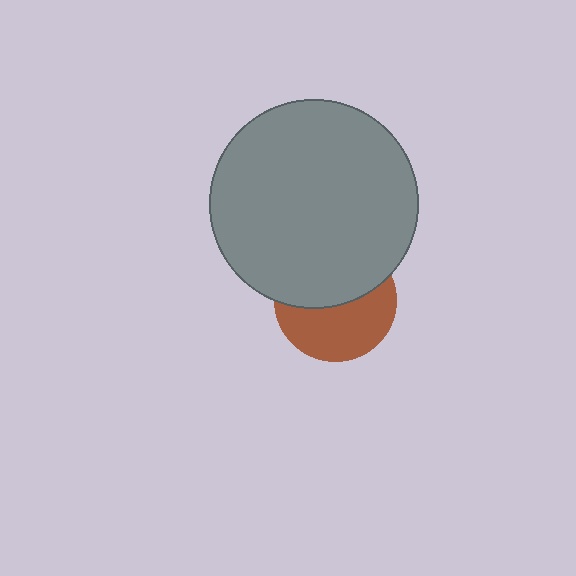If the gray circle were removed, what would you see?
You would see the complete brown circle.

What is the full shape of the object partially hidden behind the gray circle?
The partially hidden object is a brown circle.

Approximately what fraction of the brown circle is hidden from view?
Roughly 50% of the brown circle is hidden behind the gray circle.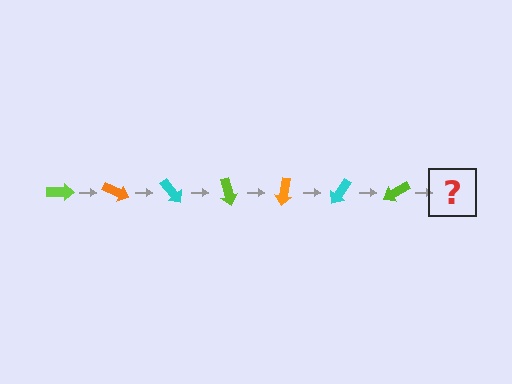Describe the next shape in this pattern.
It should be an orange arrow, rotated 175 degrees from the start.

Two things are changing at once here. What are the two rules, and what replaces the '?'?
The two rules are that it rotates 25 degrees each step and the color cycles through lime, orange, and cyan. The '?' should be an orange arrow, rotated 175 degrees from the start.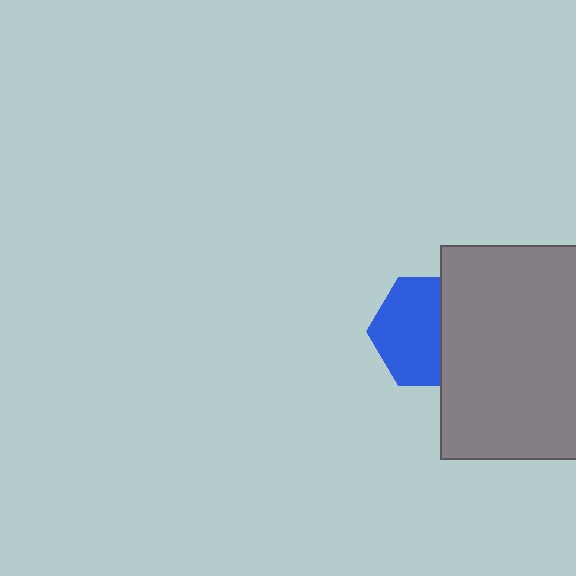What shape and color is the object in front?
The object in front is a gray rectangle.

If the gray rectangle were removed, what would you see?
You would see the complete blue hexagon.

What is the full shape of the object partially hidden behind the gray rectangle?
The partially hidden object is a blue hexagon.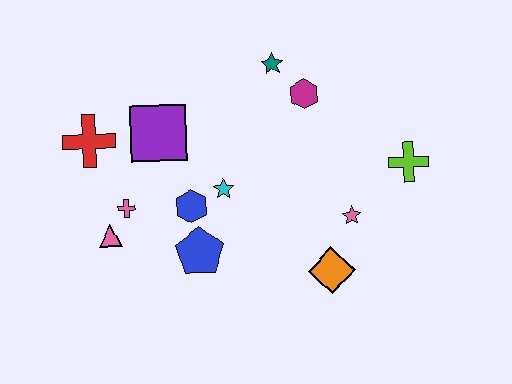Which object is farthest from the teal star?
The pink triangle is farthest from the teal star.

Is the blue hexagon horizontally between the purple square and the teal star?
Yes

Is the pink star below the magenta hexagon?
Yes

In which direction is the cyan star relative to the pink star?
The cyan star is to the left of the pink star.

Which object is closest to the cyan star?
The blue hexagon is closest to the cyan star.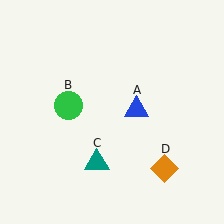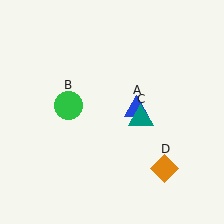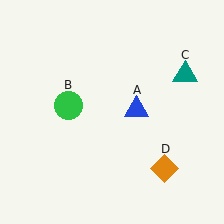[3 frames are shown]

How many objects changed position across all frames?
1 object changed position: teal triangle (object C).